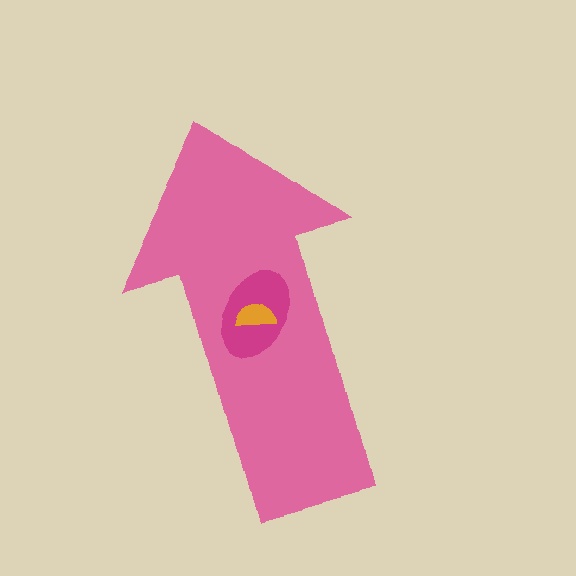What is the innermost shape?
The orange semicircle.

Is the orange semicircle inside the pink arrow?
Yes.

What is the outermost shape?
The pink arrow.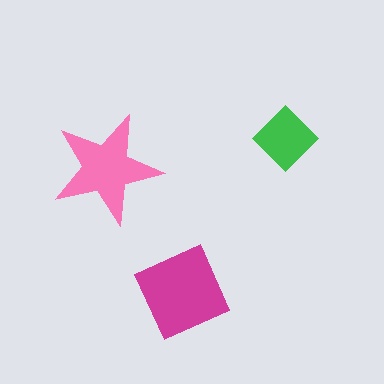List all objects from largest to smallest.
The magenta square, the pink star, the green diamond.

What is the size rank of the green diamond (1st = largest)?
3rd.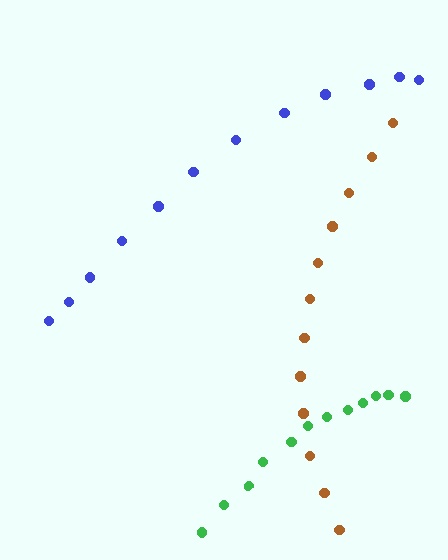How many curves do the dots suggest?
There are 3 distinct paths.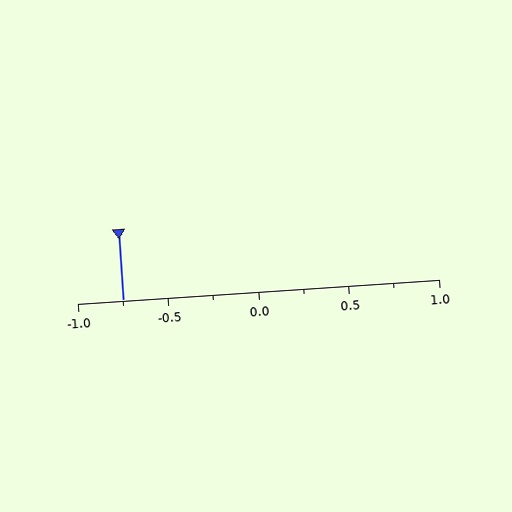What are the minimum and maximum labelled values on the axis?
The axis runs from -1.0 to 1.0.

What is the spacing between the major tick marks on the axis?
The major ticks are spaced 0.5 apart.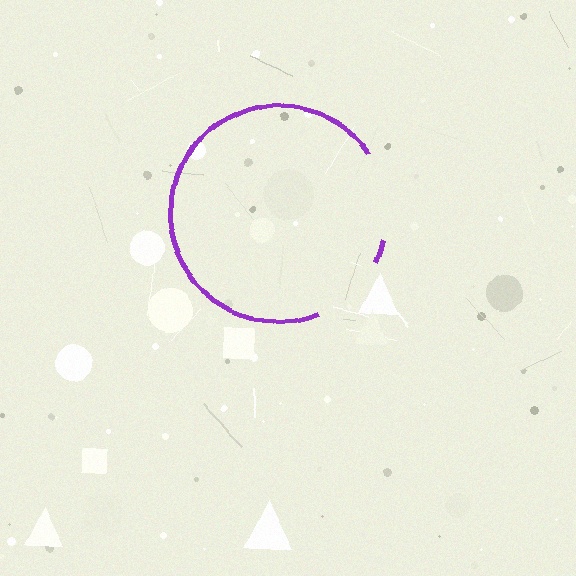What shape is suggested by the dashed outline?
The dashed outline suggests a circle.